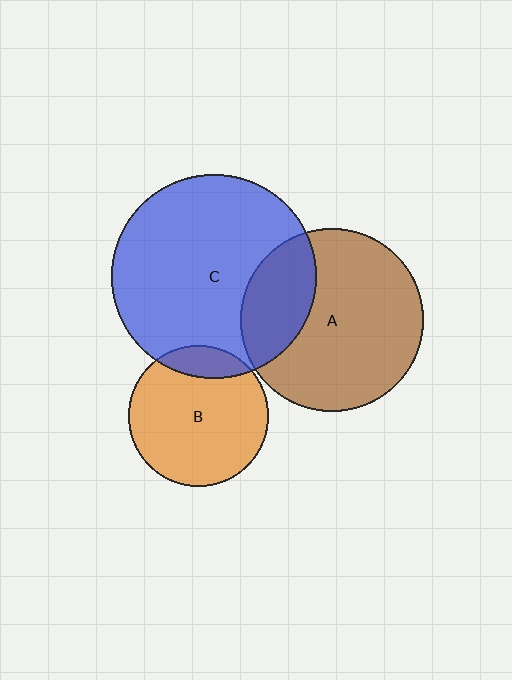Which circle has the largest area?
Circle C (blue).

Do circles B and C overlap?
Yes.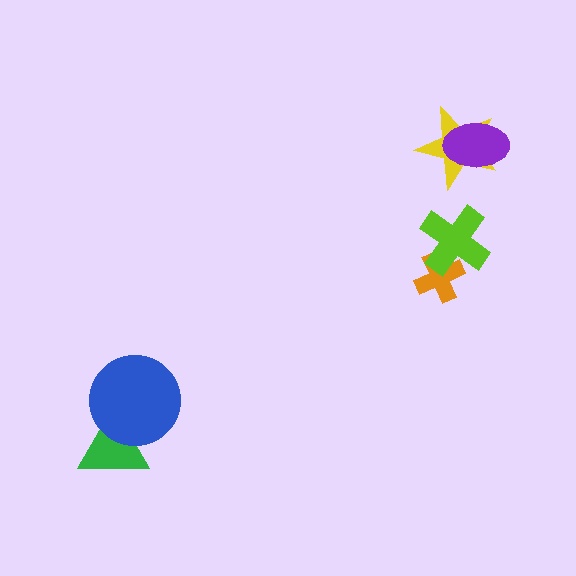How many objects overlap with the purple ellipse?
1 object overlaps with the purple ellipse.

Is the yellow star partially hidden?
Yes, it is partially covered by another shape.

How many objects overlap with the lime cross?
1 object overlaps with the lime cross.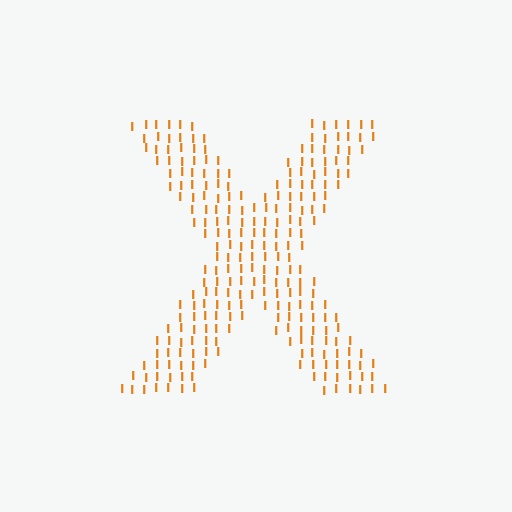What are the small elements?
The small elements are letter I's.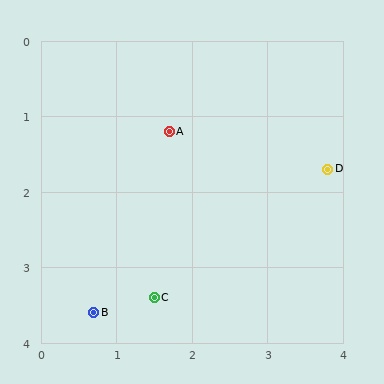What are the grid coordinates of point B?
Point B is at approximately (0.7, 3.6).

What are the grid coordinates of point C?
Point C is at approximately (1.5, 3.4).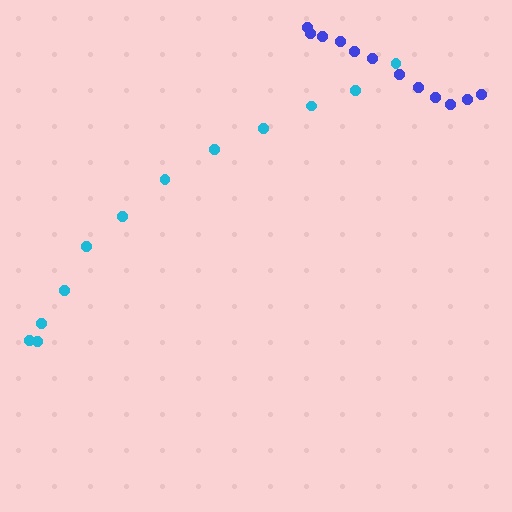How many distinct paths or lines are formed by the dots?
There are 2 distinct paths.